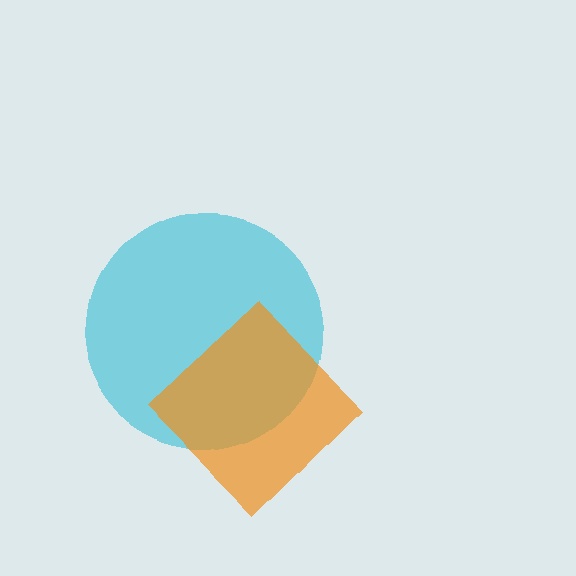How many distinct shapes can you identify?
There are 2 distinct shapes: a cyan circle, an orange diamond.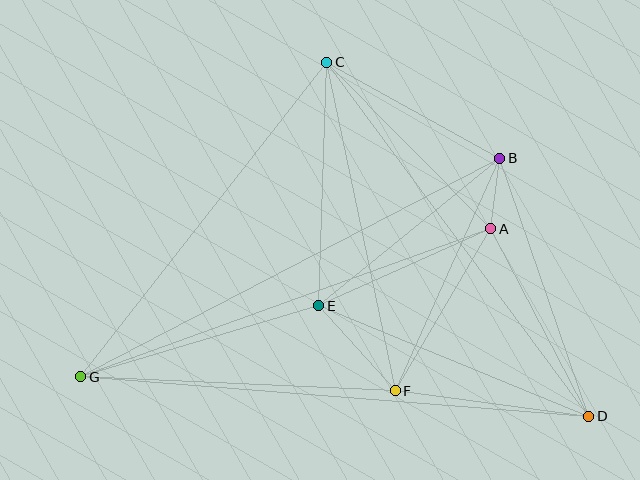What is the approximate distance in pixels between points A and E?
The distance between A and E is approximately 189 pixels.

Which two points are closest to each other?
Points A and B are closest to each other.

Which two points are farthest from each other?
Points D and G are farthest from each other.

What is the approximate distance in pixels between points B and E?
The distance between B and E is approximately 234 pixels.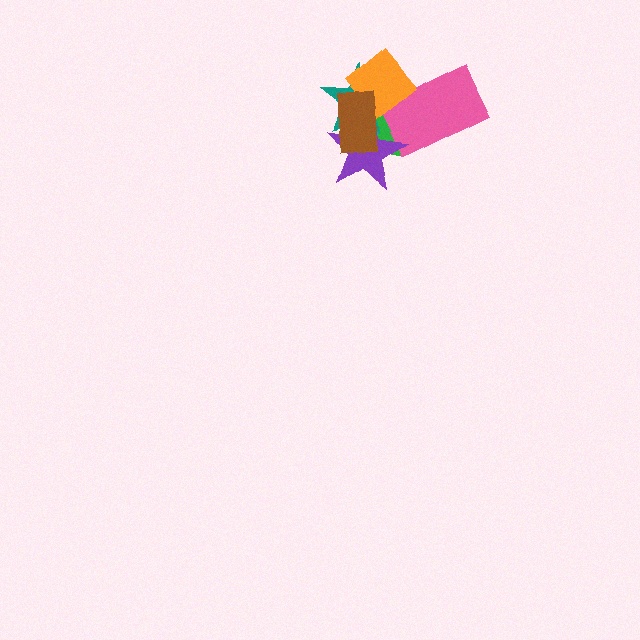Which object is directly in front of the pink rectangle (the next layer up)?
The teal star is directly in front of the pink rectangle.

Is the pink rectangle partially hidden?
Yes, it is partially covered by another shape.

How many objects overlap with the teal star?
5 objects overlap with the teal star.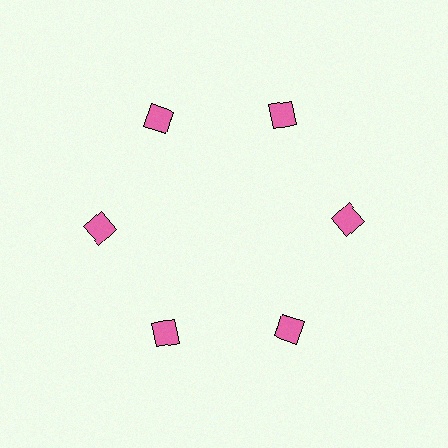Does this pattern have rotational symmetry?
Yes, this pattern has 6-fold rotational symmetry. It looks the same after rotating 60 degrees around the center.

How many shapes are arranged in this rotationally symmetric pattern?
There are 6 shapes, arranged in 6 groups of 1.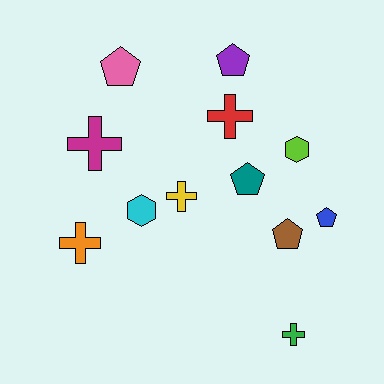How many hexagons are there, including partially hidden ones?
There are 2 hexagons.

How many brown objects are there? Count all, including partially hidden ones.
There is 1 brown object.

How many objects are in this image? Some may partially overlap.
There are 12 objects.